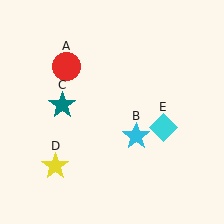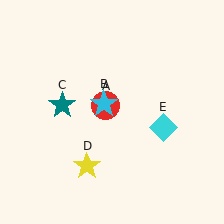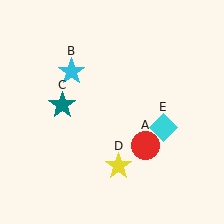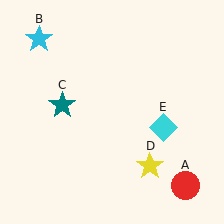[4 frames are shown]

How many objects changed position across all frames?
3 objects changed position: red circle (object A), cyan star (object B), yellow star (object D).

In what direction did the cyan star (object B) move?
The cyan star (object B) moved up and to the left.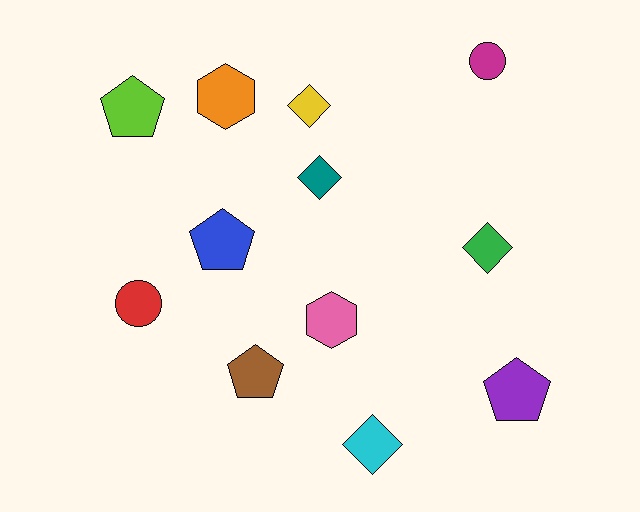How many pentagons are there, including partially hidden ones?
There are 4 pentagons.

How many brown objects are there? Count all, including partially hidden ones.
There is 1 brown object.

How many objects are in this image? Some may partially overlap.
There are 12 objects.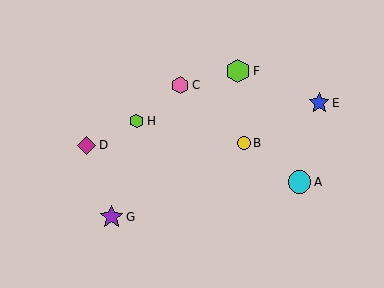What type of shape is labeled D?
Shape D is a magenta diamond.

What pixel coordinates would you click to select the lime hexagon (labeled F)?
Click at (238, 71) to select the lime hexagon F.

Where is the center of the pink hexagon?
The center of the pink hexagon is at (180, 85).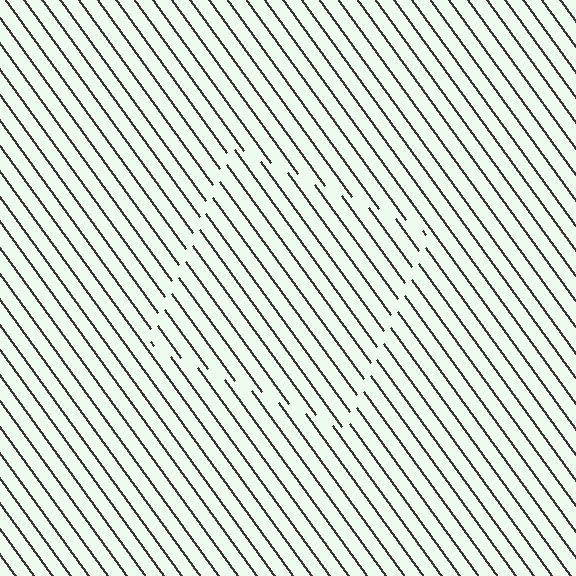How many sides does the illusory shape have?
4 sides — the line-ends trace a square.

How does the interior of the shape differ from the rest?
The interior of the shape contains the same grating, shifted by half a period — the contour is defined by the phase discontinuity where line-ends from the inner and outer gratings abut.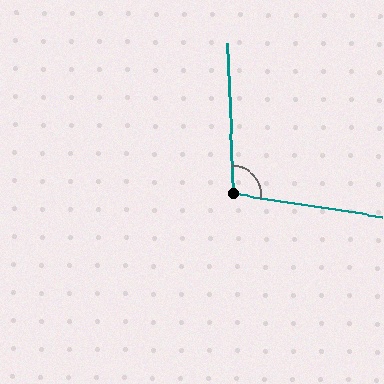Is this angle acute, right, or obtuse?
It is obtuse.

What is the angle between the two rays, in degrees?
Approximately 101 degrees.